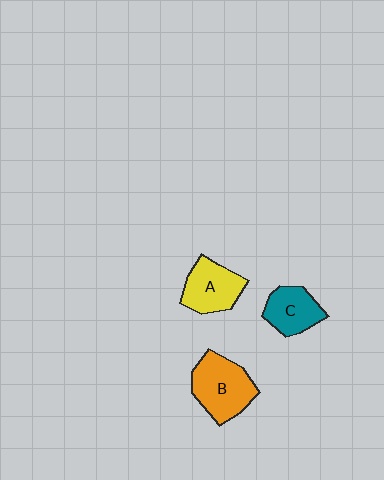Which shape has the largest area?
Shape B (orange).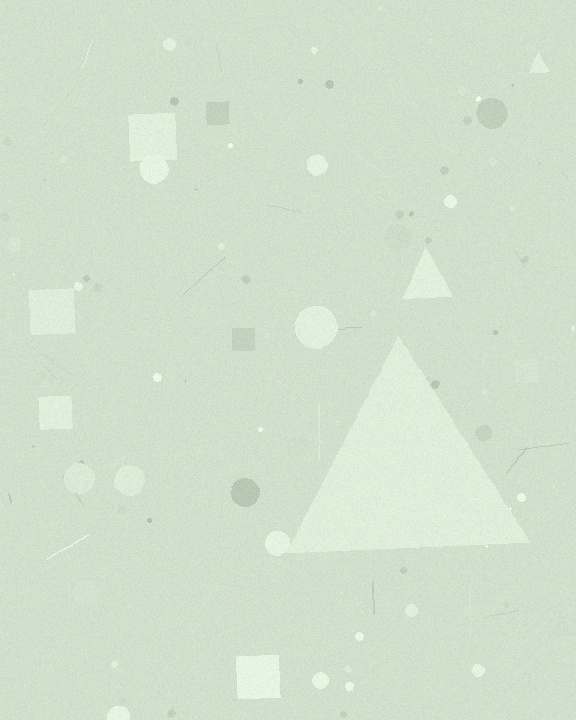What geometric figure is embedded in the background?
A triangle is embedded in the background.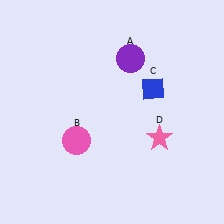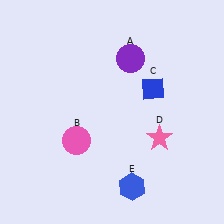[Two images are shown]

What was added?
A blue hexagon (E) was added in Image 2.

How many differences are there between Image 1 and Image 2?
There is 1 difference between the two images.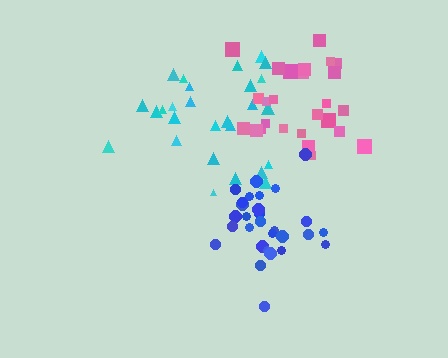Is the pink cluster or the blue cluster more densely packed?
Blue.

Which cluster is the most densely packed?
Blue.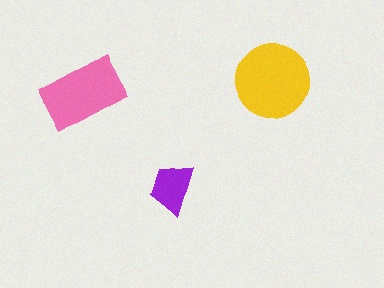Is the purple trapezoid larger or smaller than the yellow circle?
Smaller.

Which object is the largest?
The yellow circle.